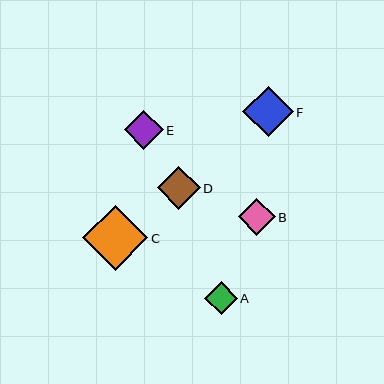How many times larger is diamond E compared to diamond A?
Diamond E is approximately 1.2 times the size of diamond A.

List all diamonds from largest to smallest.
From largest to smallest: C, F, D, E, B, A.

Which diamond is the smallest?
Diamond A is the smallest with a size of approximately 32 pixels.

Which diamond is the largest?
Diamond C is the largest with a size of approximately 65 pixels.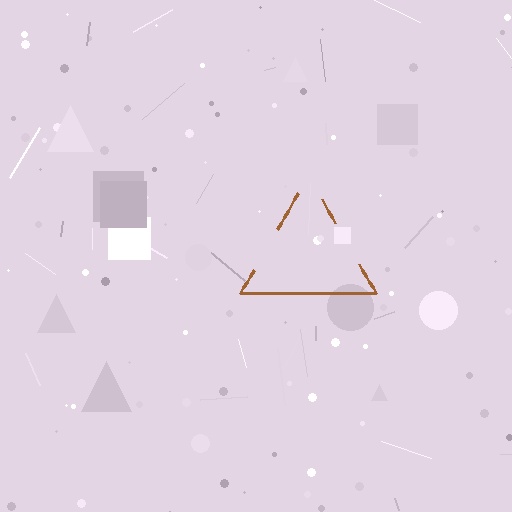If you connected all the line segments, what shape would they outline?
They would outline a triangle.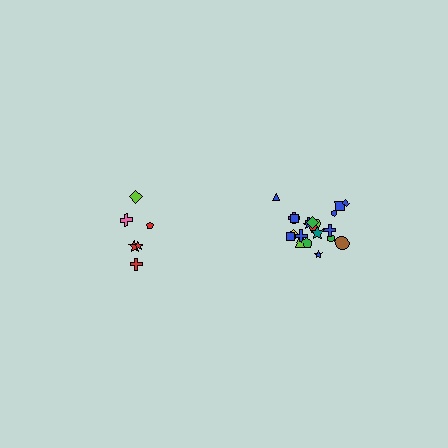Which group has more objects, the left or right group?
The right group.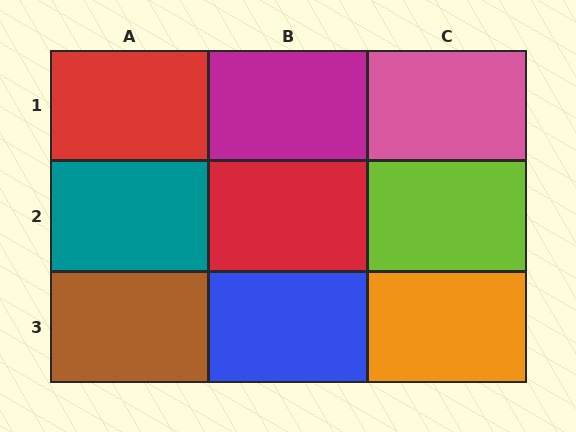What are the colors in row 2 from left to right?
Teal, red, lime.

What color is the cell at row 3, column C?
Orange.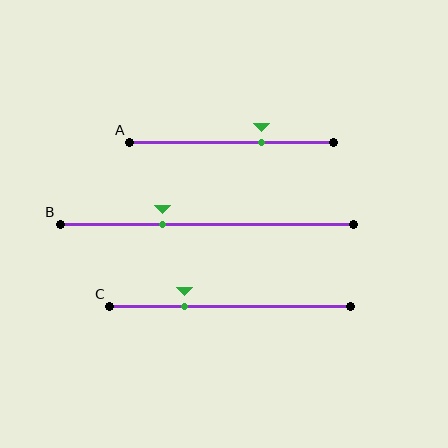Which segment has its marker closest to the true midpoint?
Segment A has its marker closest to the true midpoint.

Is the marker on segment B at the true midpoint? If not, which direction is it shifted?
No, the marker on segment B is shifted to the left by about 15% of the segment length.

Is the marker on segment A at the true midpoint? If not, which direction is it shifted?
No, the marker on segment A is shifted to the right by about 14% of the segment length.